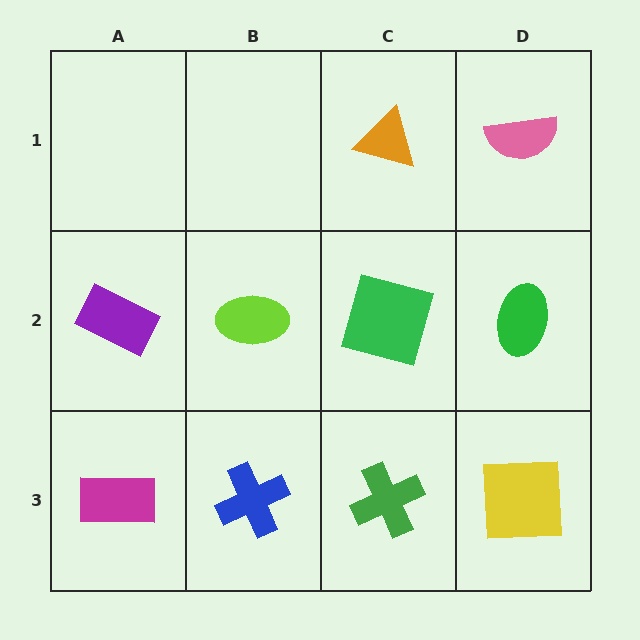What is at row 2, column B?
A lime ellipse.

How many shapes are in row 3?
4 shapes.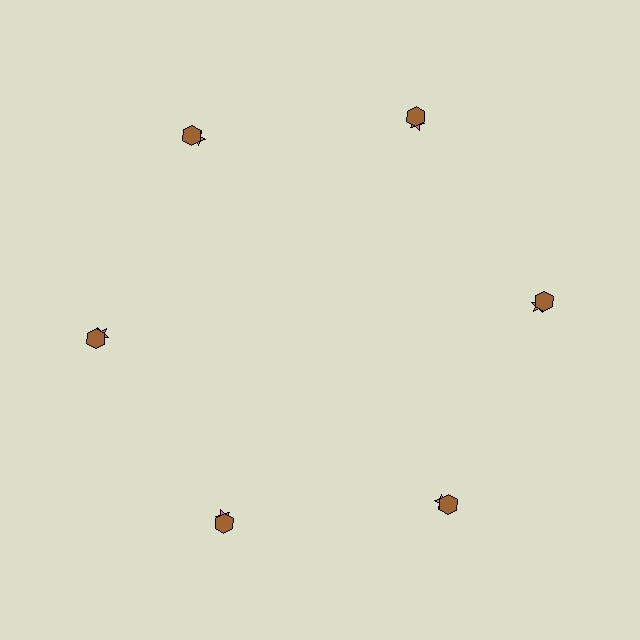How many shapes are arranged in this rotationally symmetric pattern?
There are 12 shapes, arranged in 6 groups of 2.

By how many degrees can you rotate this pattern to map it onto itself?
The pattern maps onto itself every 60 degrees of rotation.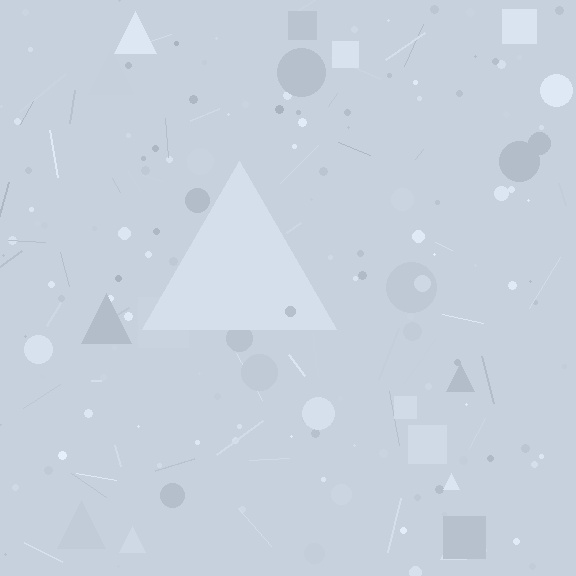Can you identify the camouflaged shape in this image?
The camouflaged shape is a triangle.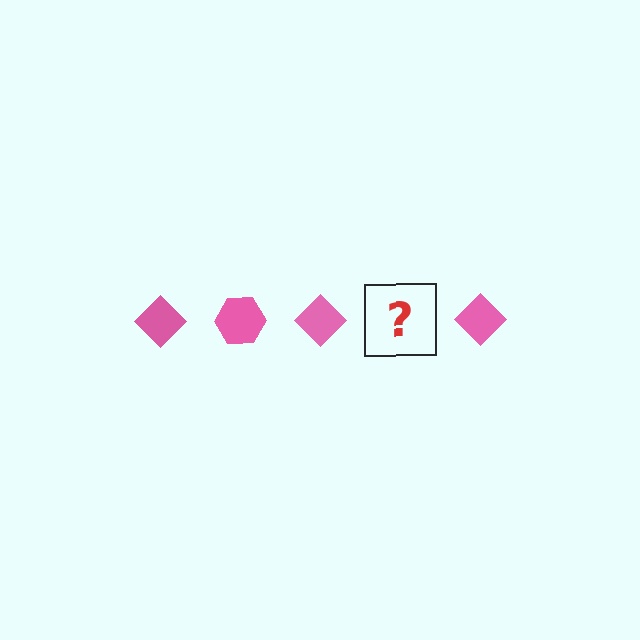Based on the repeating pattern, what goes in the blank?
The blank should be a pink hexagon.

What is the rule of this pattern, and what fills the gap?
The rule is that the pattern cycles through diamond, hexagon shapes in pink. The gap should be filled with a pink hexagon.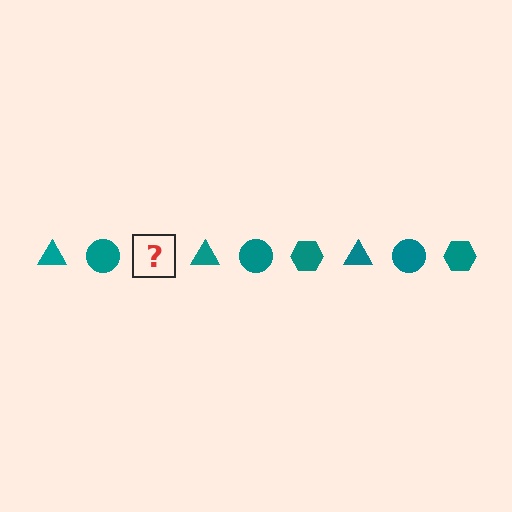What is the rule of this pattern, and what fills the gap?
The rule is that the pattern cycles through triangle, circle, hexagon shapes in teal. The gap should be filled with a teal hexagon.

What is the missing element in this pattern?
The missing element is a teal hexagon.